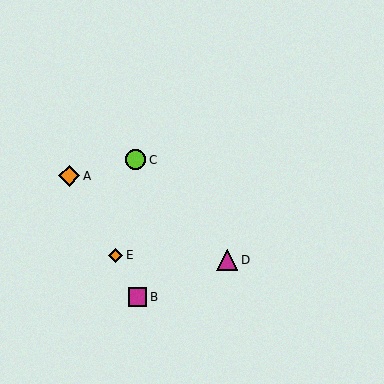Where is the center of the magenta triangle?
The center of the magenta triangle is at (227, 260).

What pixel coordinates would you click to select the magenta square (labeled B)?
Click at (138, 297) to select the magenta square B.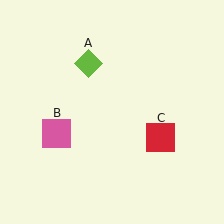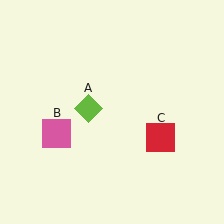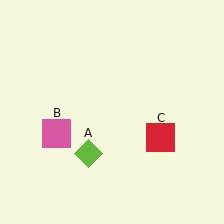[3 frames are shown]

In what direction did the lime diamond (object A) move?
The lime diamond (object A) moved down.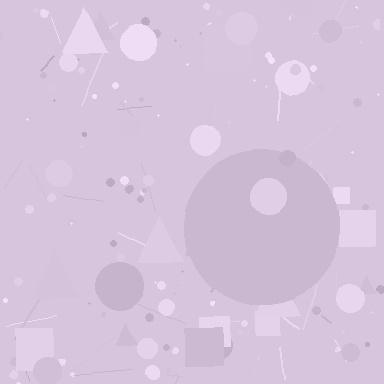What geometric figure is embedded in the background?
A circle is embedded in the background.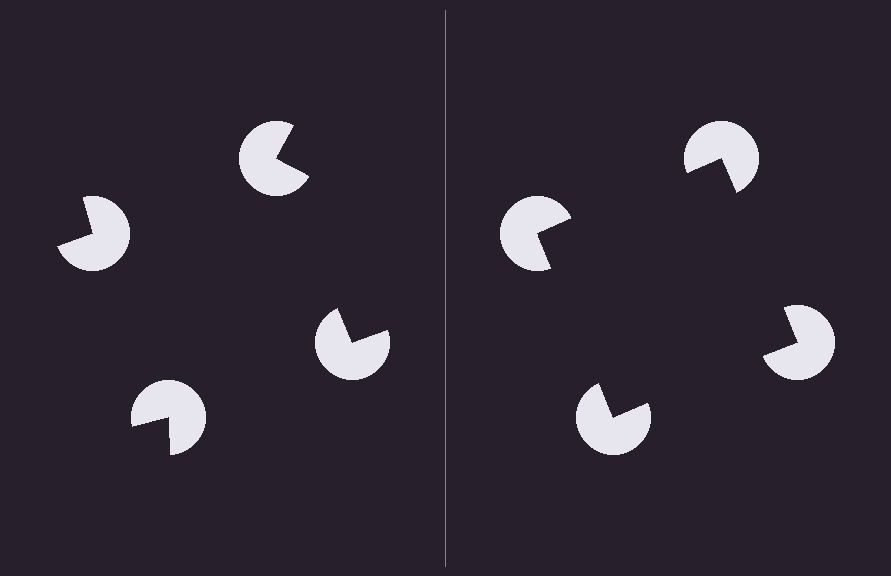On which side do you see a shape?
An illusory square appears on the right side. On the left side the wedge cuts are rotated, so no coherent shape forms.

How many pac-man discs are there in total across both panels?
8 — 4 on each side.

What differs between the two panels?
The pac-man discs are positioned identically on both sides; only the wedge orientations differ. On the right they align to a square; on the left they are misaligned.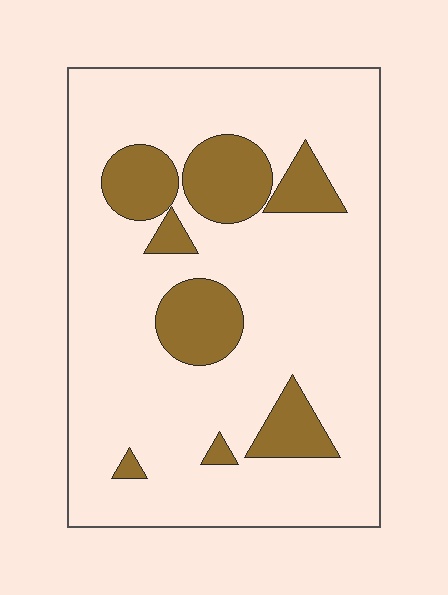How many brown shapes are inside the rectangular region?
8.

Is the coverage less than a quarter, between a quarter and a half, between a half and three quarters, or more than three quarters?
Less than a quarter.